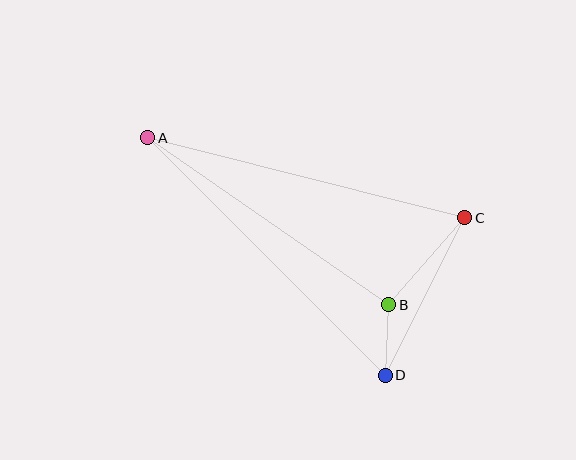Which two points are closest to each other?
Points B and D are closest to each other.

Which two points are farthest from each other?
Points A and D are farthest from each other.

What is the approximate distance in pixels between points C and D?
The distance between C and D is approximately 176 pixels.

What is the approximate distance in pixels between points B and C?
The distance between B and C is approximately 116 pixels.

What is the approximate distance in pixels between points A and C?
The distance between A and C is approximately 327 pixels.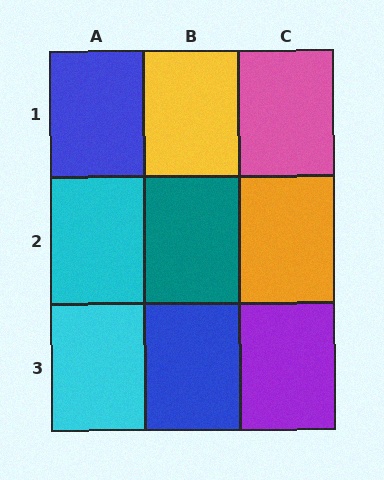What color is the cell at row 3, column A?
Cyan.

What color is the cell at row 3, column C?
Purple.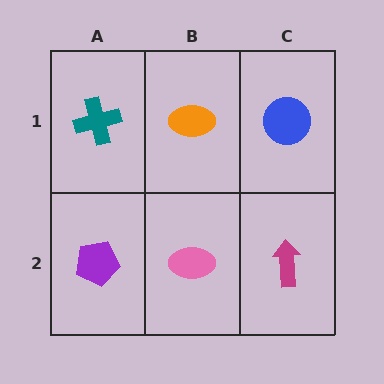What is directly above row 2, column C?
A blue circle.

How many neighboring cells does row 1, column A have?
2.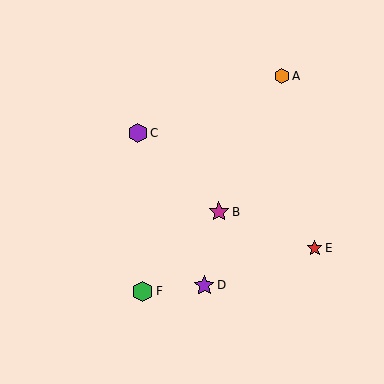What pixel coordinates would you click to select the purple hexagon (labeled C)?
Click at (138, 133) to select the purple hexagon C.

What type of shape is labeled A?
Shape A is an orange hexagon.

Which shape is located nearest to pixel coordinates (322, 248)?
The red star (labeled E) at (315, 248) is nearest to that location.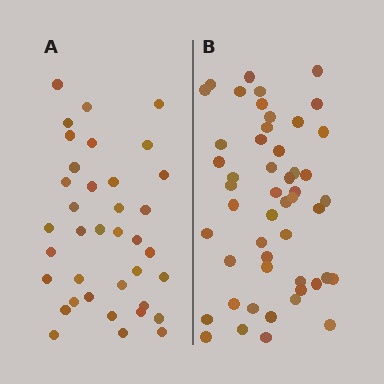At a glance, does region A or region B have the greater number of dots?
Region B (the right region) has more dots.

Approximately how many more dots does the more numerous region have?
Region B has approximately 15 more dots than region A.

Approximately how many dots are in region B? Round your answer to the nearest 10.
About 50 dots.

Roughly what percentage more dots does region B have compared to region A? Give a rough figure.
About 35% more.